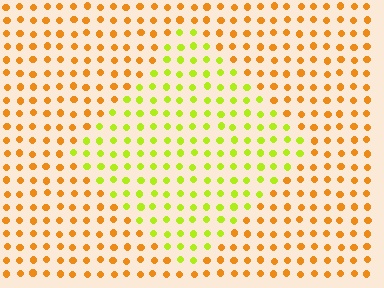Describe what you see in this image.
The image is filled with small orange elements in a uniform arrangement. A diamond-shaped region is visible where the elements are tinted to a slightly different hue, forming a subtle color boundary.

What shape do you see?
I see a diamond.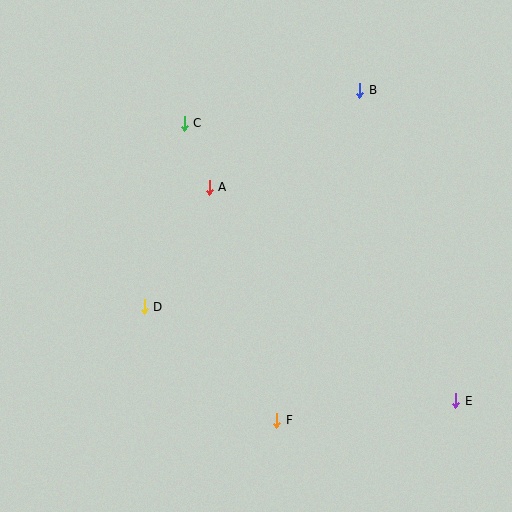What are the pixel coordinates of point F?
Point F is at (277, 420).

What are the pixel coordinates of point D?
Point D is at (144, 307).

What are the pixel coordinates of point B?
Point B is at (360, 90).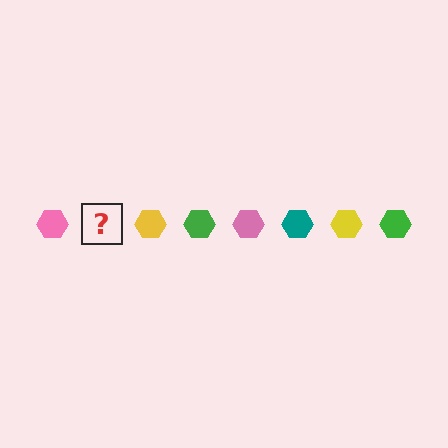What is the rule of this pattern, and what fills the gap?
The rule is that the pattern cycles through pink, teal, yellow, green hexagons. The gap should be filled with a teal hexagon.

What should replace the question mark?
The question mark should be replaced with a teal hexagon.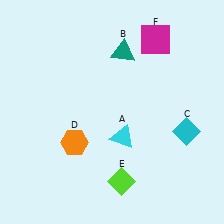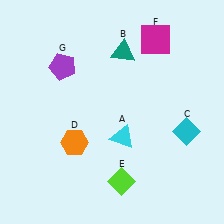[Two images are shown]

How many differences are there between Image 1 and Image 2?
There is 1 difference between the two images.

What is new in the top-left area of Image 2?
A purple pentagon (G) was added in the top-left area of Image 2.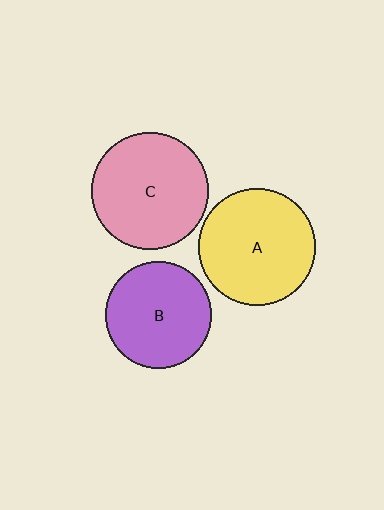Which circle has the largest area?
Circle A (yellow).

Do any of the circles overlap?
No, none of the circles overlap.